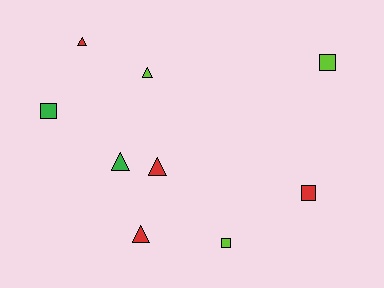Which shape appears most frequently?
Triangle, with 5 objects.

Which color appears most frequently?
Red, with 4 objects.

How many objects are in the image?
There are 9 objects.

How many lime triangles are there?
There is 1 lime triangle.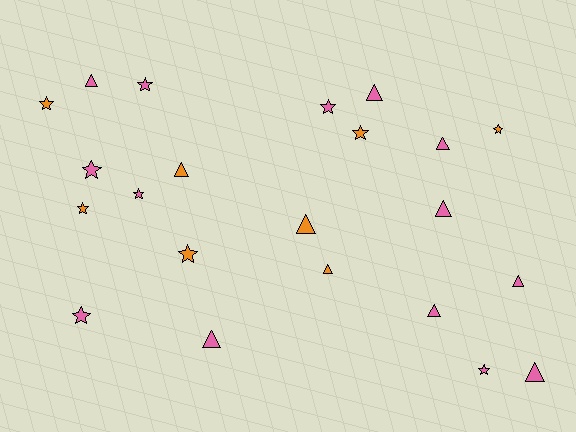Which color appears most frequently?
Pink, with 14 objects.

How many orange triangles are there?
There are 3 orange triangles.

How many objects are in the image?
There are 22 objects.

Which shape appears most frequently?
Star, with 11 objects.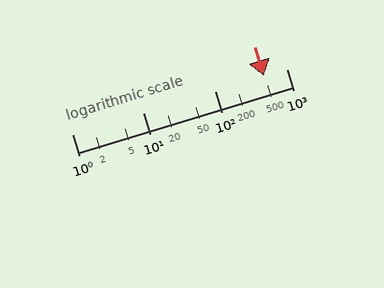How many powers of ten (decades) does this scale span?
The scale spans 3 decades, from 1 to 1000.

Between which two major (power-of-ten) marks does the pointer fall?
The pointer is between 100 and 1000.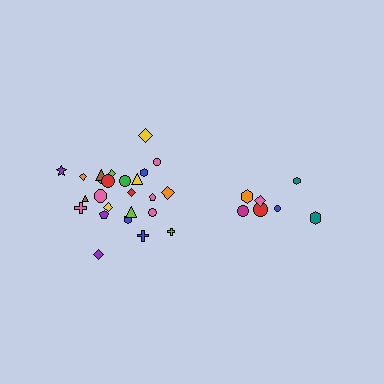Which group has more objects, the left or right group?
The left group.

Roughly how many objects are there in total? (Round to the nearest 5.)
Roughly 30 objects in total.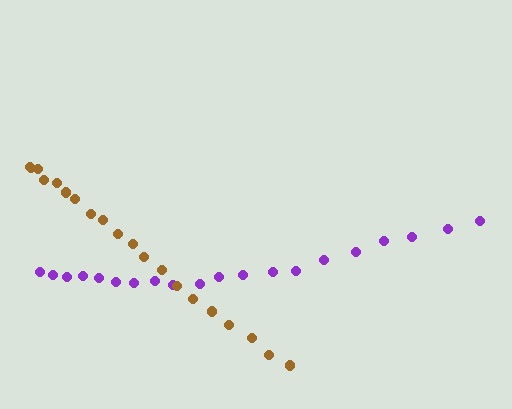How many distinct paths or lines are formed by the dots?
There are 2 distinct paths.